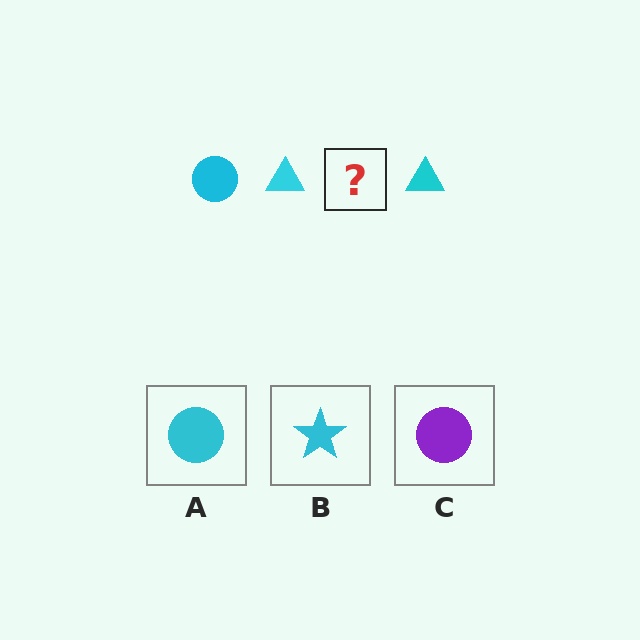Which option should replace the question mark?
Option A.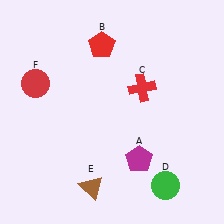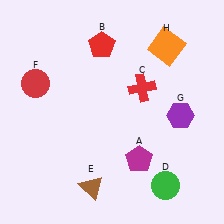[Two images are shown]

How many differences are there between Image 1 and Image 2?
There are 2 differences between the two images.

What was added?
A purple hexagon (G), an orange square (H) were added in Image 2.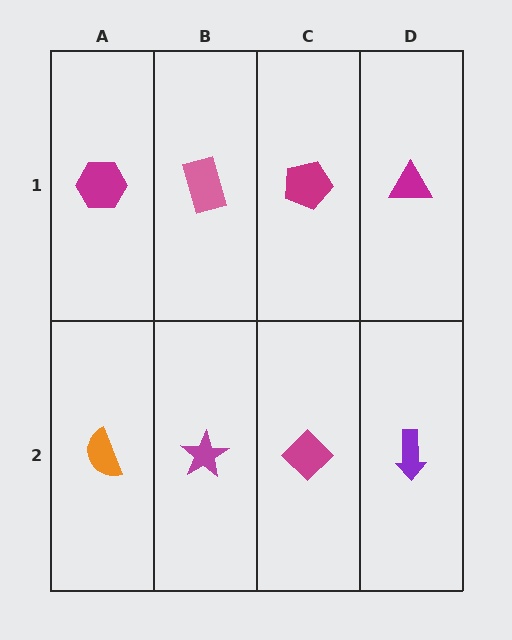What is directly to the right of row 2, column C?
A purple arrow.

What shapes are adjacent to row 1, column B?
A magenta star (row 2, column B), a magenta hexagon (row 1, column A), a magenta pentagon (row 1, column C).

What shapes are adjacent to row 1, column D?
A purple arrow (row 2, column D), a magenta pentagon (row 1, column C).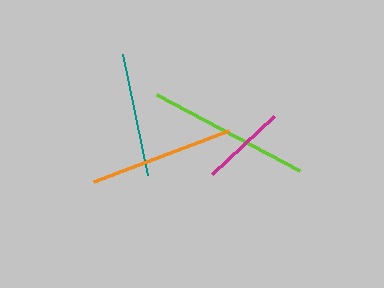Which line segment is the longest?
The lime line is the longest at approximately 162 pixels.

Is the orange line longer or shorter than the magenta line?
The orange line is longer than the magenta line.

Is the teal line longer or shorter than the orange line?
The orange line is longer than the teal line.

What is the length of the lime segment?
The lime segment is approximately 162 pixels long.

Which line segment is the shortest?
The magenta line is the shortest at approximately 84 pixels.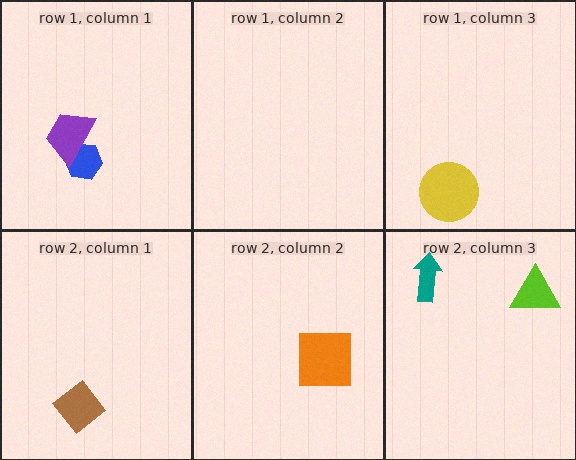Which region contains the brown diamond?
The row 2, column 1 region.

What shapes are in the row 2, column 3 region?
The teal arrow, the lime triangle.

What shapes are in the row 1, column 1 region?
The blue hexagon, the purple trapezoid.